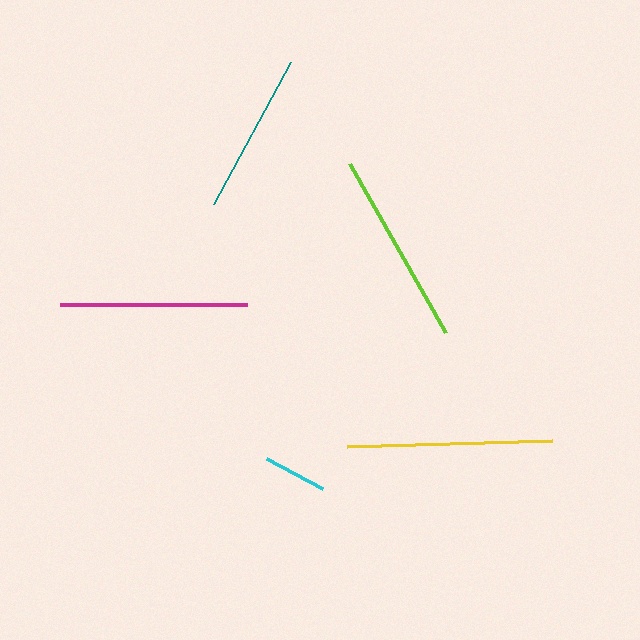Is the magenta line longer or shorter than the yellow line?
The yellow line is longer than the magenta line.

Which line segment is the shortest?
The cyan line is the shortest at approximately 64 pixels.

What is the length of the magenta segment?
The magenta segment is approximately 187 pixels long.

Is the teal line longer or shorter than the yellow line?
The yellow line is longer than the teal line.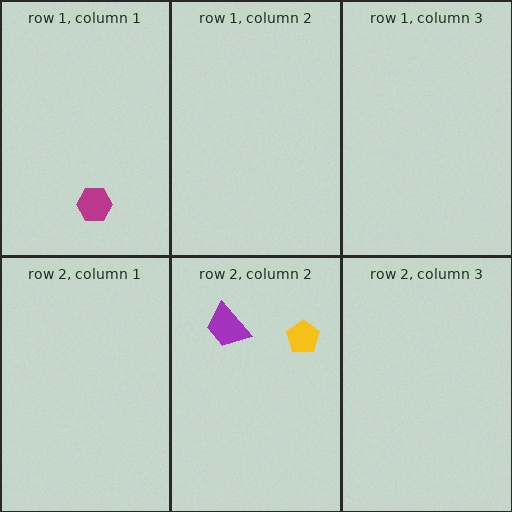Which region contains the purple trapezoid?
The row 2, column 2 region.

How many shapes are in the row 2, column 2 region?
2.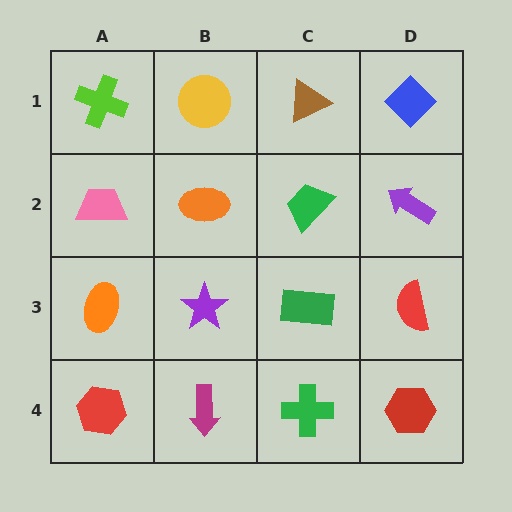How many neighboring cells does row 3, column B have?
4.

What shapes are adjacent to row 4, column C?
A green rectangle (row 3, column C), a magenta arrow (row 4, column B), a red hexagon (row 4, column D).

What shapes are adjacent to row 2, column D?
A blue diamond (row 1, column D), a red semicircle (row 3, column D), a green trapezoid (row 2, column C).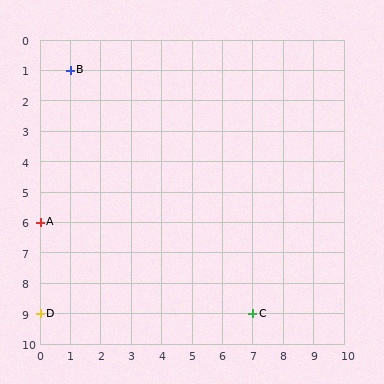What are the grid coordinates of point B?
Point B is at grid coordinates (1, 1).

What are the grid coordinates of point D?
Point D is at grid coordinates (0, 9).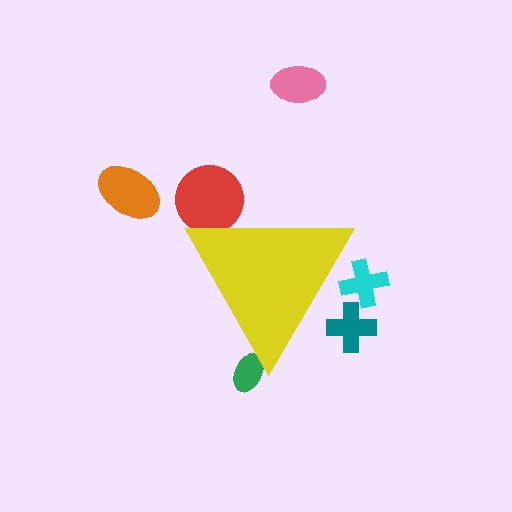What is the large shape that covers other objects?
A yellow triangle.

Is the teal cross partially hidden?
Yes, the teal cross is partially hidden behind the yellow triangle.